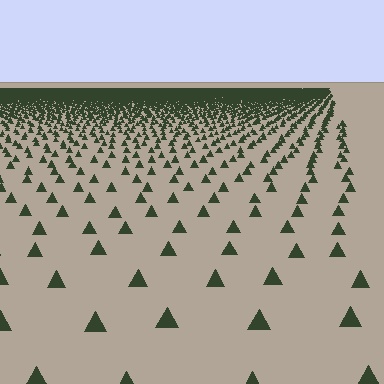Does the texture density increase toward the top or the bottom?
Density increases toward the top.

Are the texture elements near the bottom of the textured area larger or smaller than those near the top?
Larger. Near the bottom, elements are closer to the viewer and appear at a bigger on-screen size.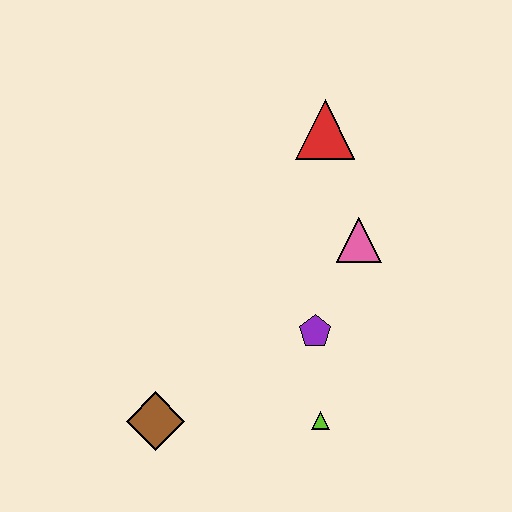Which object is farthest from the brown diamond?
The red triangle is farthest from the brown diamond.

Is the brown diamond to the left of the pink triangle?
Yes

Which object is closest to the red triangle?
The pink triangle is closest to the red triangle.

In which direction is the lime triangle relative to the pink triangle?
The lime triangle is below the pink triangle.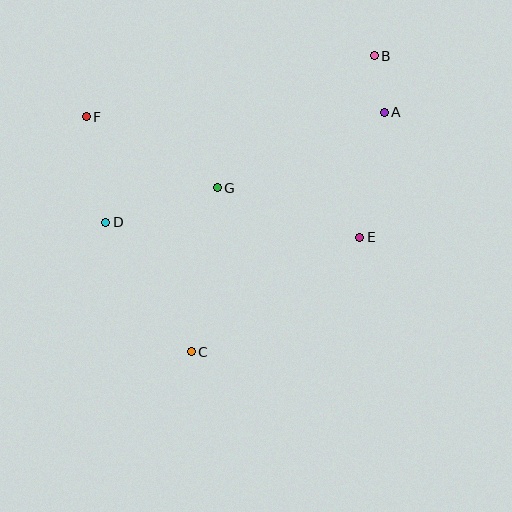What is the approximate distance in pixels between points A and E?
The distance between A and E is approximately 127 pixels.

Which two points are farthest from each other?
Points B and C are farthest from each other.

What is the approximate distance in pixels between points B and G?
The distance between B and G is approximately 205 pixels.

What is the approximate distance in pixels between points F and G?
The distance between F and G is approximately 149 pixels.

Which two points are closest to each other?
Points A and B are closest to each other.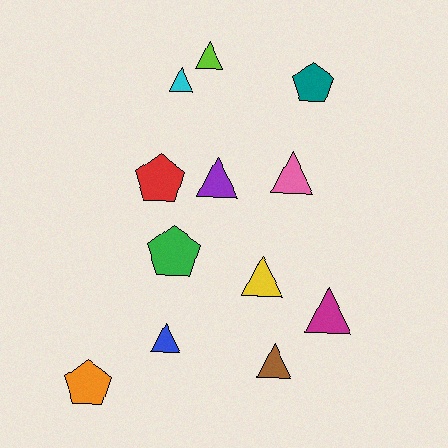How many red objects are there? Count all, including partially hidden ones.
There is 1 red object.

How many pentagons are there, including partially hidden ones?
There are 4 pentagons.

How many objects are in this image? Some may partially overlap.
There are 12 objects.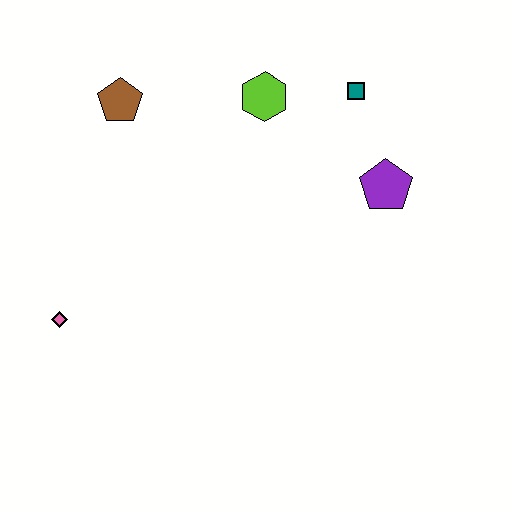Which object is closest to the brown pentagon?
The lime hexagon is closest to the brown pentagon.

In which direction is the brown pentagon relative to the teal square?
The brown pentagon is to the left of the teal square.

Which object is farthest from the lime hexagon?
The pink diamond is farthest from the lime hexagon.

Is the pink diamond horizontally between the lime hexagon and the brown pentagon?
No